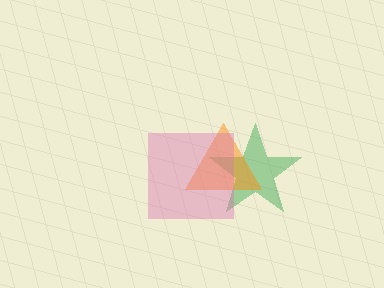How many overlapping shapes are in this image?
There are 3 overlapping shapes in the image.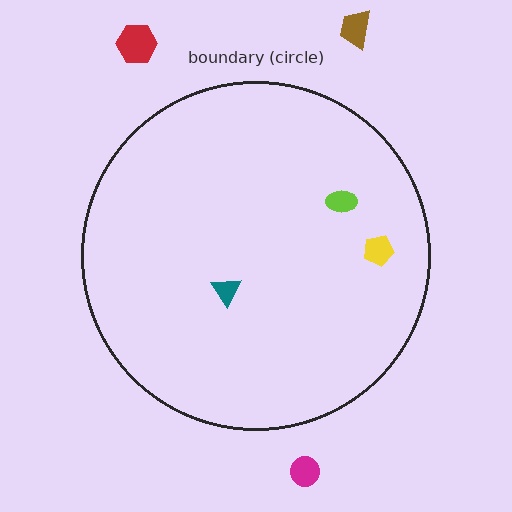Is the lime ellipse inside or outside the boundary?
Inside.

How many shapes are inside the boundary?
3 inside, 3 outside.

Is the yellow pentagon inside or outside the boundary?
Inside.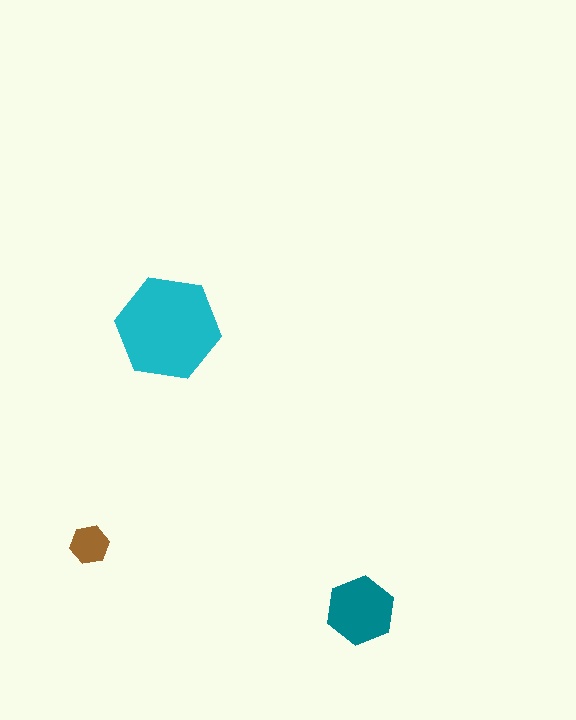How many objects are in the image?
There are 3 objects in the image.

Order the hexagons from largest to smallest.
the cyan one, the teal one, the brown one.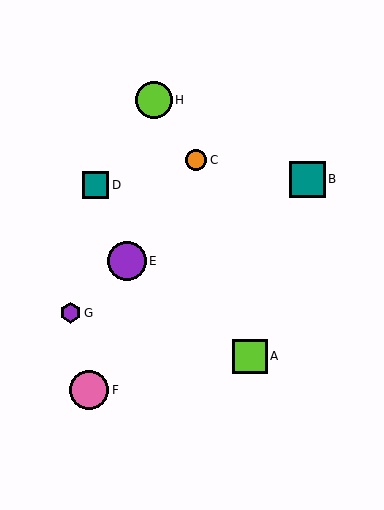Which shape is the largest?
The pink circle (labeled F) is the largest.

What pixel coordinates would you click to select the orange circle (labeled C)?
Click at (196, 160) to select the orange circle C.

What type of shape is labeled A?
Shape A is a lime square.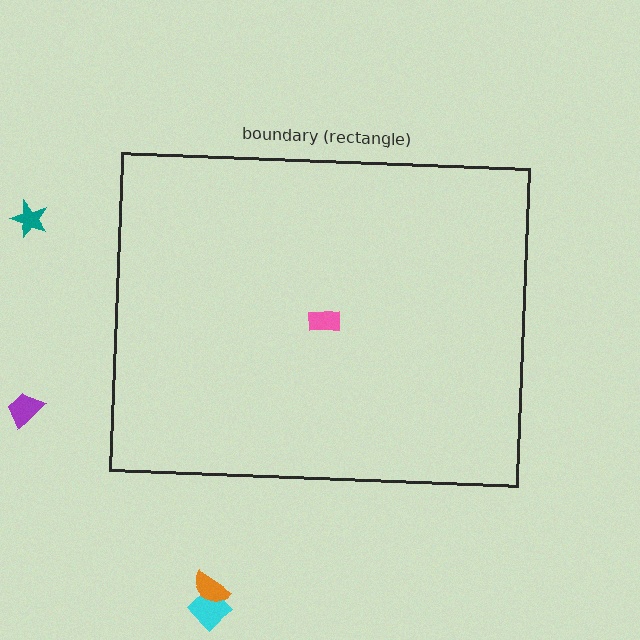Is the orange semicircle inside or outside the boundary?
Outside.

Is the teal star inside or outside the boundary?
Outside.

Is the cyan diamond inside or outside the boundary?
Outside.